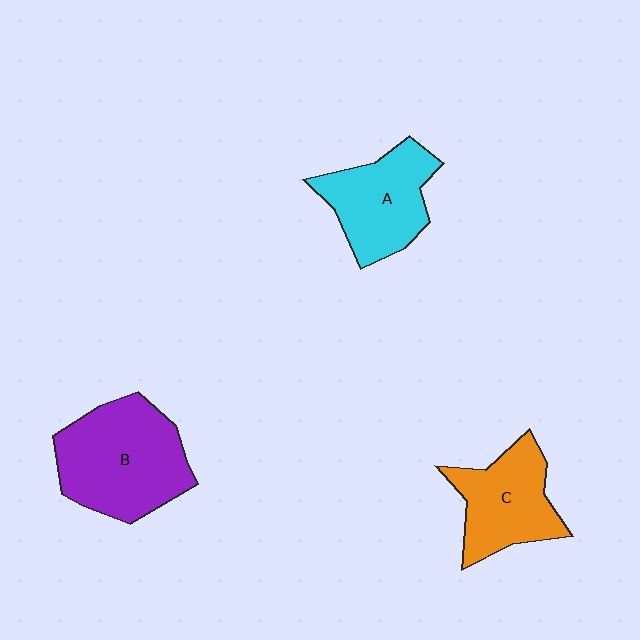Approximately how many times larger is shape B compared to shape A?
Approximately 1.4 times.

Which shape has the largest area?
Shape B (purple).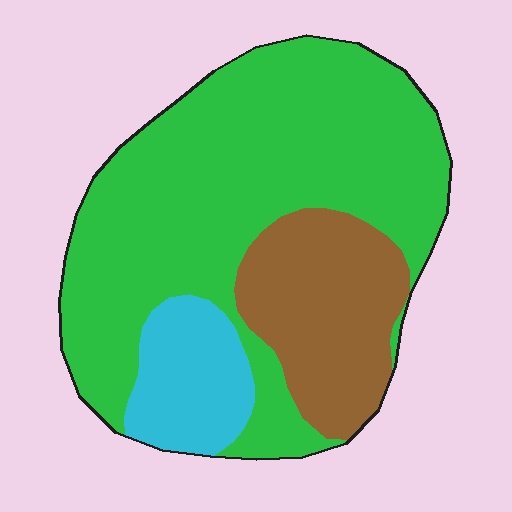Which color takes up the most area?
Green, at roughly 65%.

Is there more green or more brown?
Green.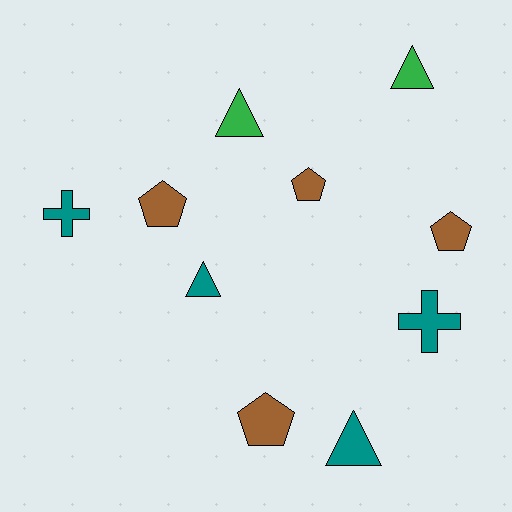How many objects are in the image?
There are 10 objects.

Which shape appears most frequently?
Triangle, with 4 objects.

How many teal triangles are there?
There are 2 teal triangles.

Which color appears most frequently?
Teal, with 4 objects.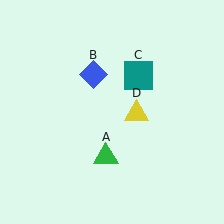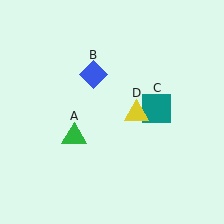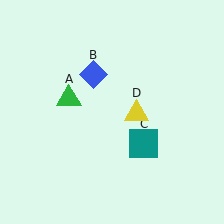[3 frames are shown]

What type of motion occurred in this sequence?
The green triangle (object A), teal square (object C) rotated clockwise around the center of the scene.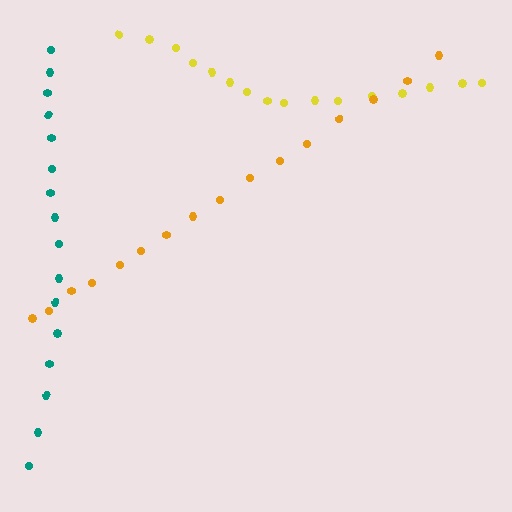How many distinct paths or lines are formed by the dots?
There are 3 distinct paths.